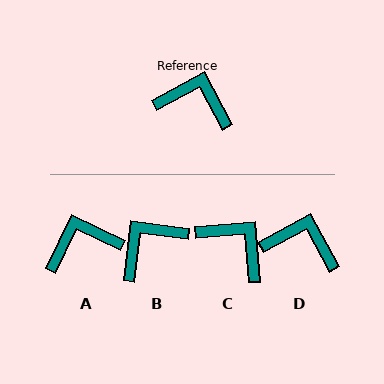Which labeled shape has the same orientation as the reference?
D.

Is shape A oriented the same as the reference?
No, it is off by about 36 degrees.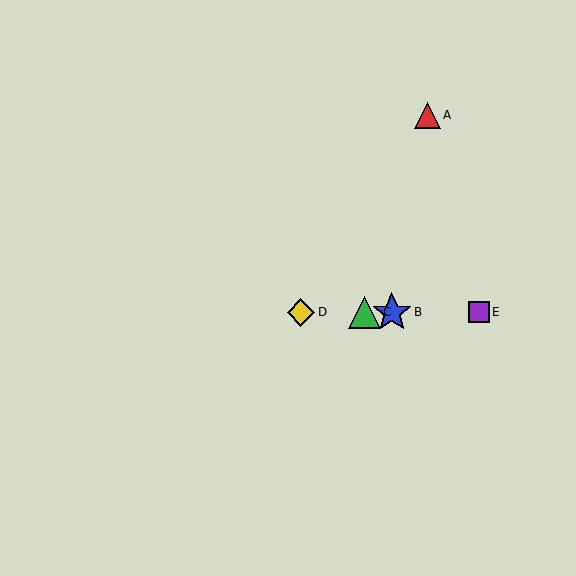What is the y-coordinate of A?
Object A is at y≈115.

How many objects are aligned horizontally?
4 objects (B, C, D, E) are aligned horizontally.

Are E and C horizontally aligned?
Yes, both are at y≈312.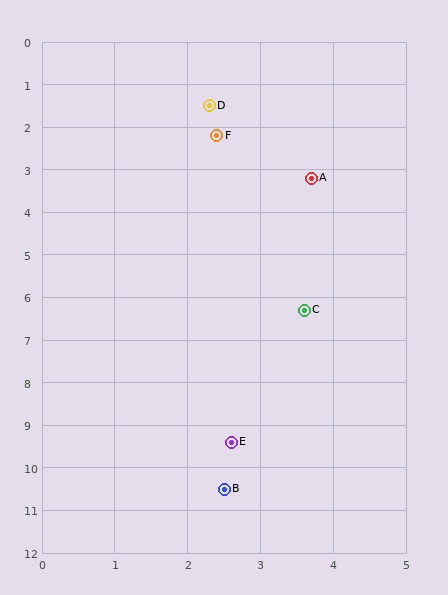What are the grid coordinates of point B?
Point B is at approximately (2.5, 10.5).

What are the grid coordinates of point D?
Point D is at approximately (2.3, 1.5).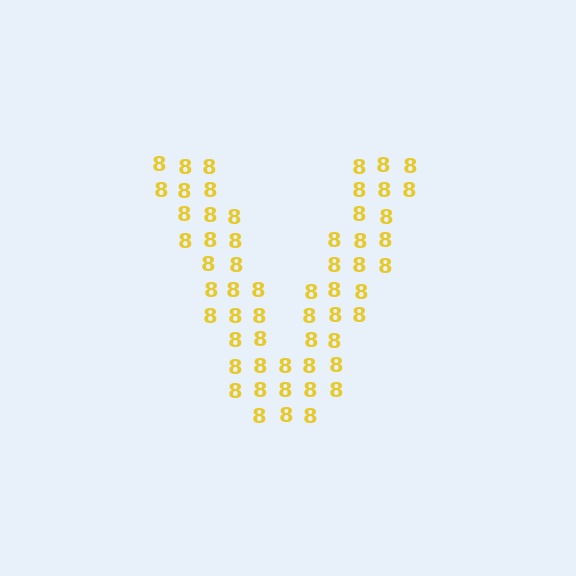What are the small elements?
The small elements are digit 8's.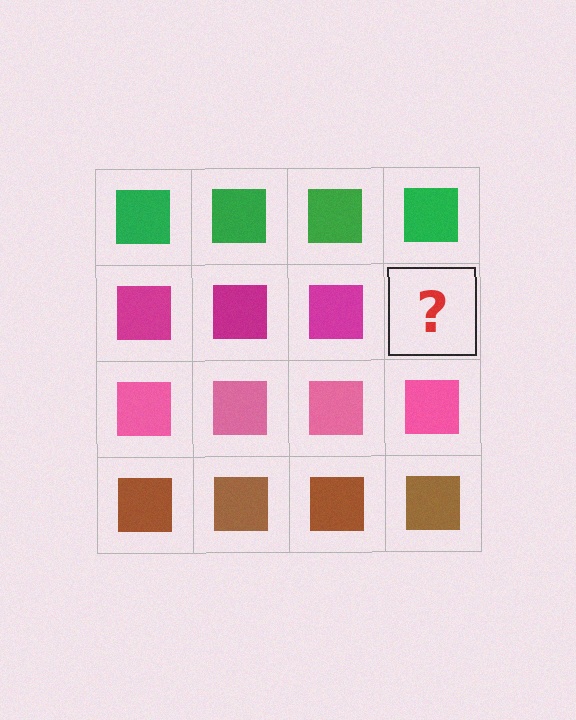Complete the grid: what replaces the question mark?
The question mark should be replaced with a magenta square.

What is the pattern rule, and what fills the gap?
The rule is that each row has a consistent color. The gap should be filled with a magenta square.